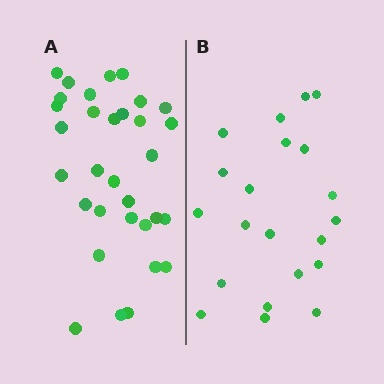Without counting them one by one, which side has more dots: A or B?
Region A (the left region) has more dots.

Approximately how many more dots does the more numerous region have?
Region A has roughly 12 or so more dots than region B.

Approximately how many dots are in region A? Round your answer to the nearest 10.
About 30 dots. (The exact count is 32, which rounds to 30.)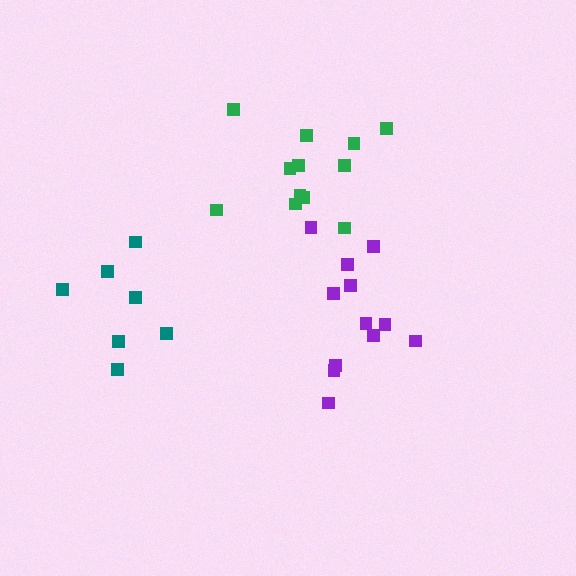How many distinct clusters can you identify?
There are 3 distinct clusters.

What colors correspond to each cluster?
The clusters are colored: teal, purple, green.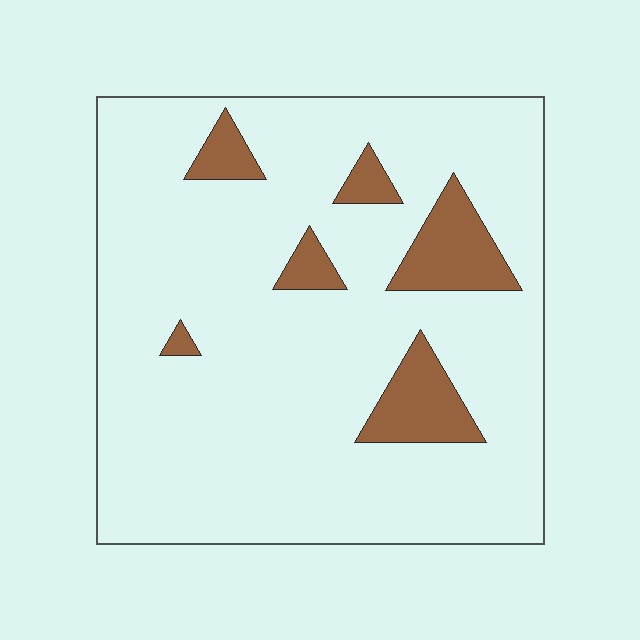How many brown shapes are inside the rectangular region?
6.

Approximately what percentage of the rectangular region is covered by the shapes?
Approximately 10%.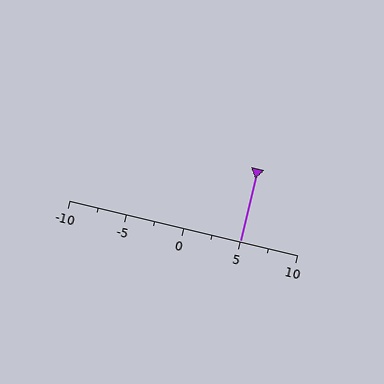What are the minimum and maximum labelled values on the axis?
The axis runs from -10 to 10.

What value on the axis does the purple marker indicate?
The marker indicates approximately 5.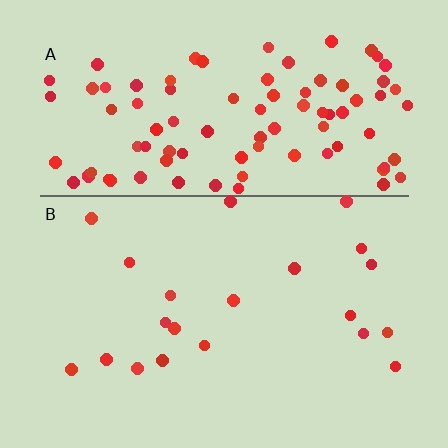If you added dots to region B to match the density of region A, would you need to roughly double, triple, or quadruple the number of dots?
Approximately quadruple.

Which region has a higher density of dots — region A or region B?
A (the top).